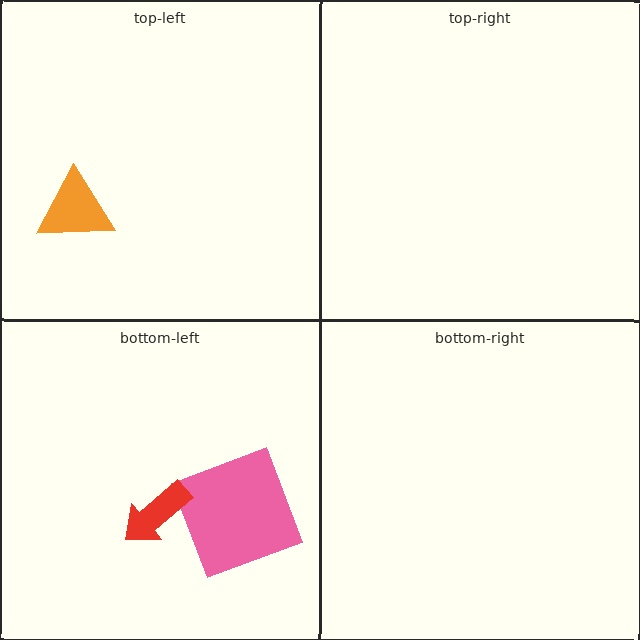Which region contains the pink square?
The bottom-left region.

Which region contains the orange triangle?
The top-left region.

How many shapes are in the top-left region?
1.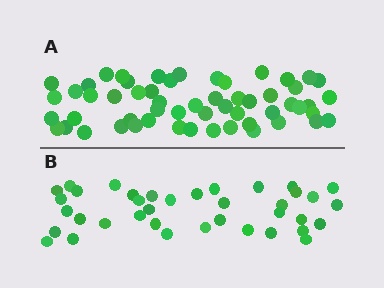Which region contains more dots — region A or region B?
Region A (the top region) has more dots.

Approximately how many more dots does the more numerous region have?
Region A has approximately 20 more dots than region B.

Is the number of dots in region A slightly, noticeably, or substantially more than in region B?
Region A has substantially more. The ratio is roughly 1.5 to 1.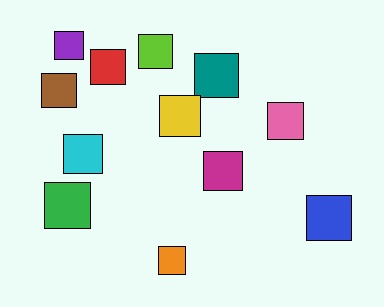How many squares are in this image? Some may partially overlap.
There are 12 squares.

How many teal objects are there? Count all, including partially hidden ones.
There is 1 teal object.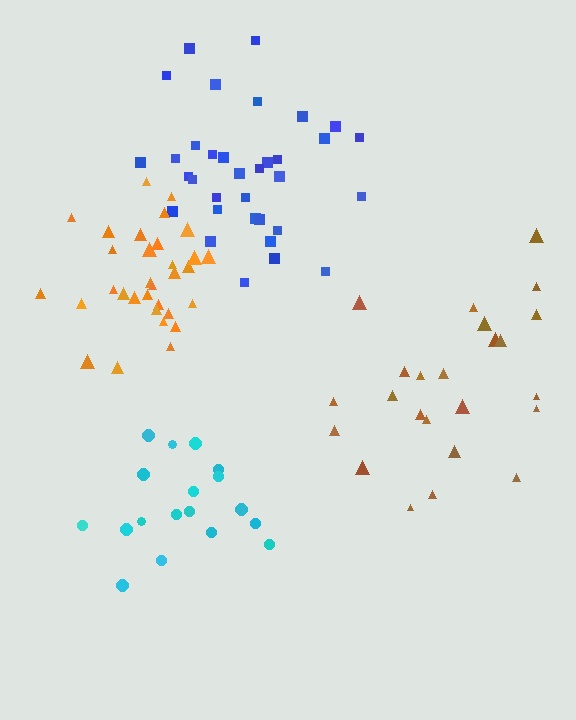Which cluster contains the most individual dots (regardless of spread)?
Blue (34).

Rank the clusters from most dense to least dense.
orange, blue, cyan, brown.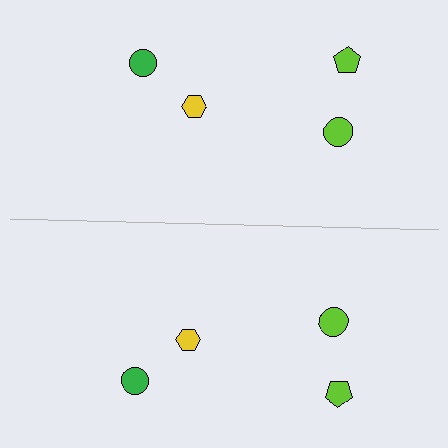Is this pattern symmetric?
Yes, this pattern has bilateral (reflection) symmetry.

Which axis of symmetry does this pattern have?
The pattern has a horizontal axis of symmetry running through the center of the image.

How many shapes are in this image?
There are 8 shapes in this image.